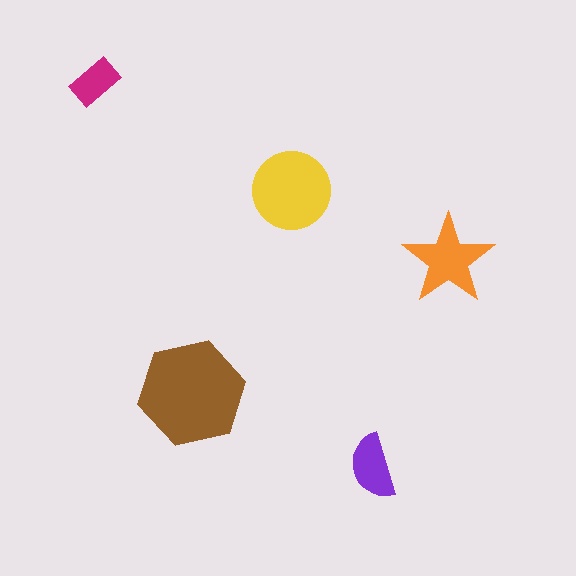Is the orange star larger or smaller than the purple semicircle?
Larger.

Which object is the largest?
The brown hexagon.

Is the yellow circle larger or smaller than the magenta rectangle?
Larger.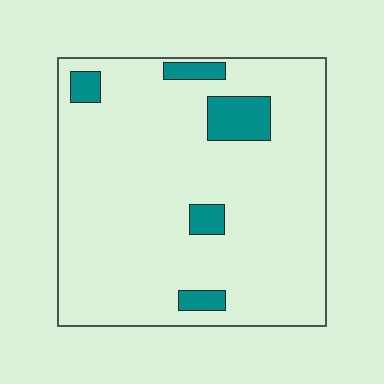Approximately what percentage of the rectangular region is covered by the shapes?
Approximately 10%.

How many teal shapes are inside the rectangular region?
5.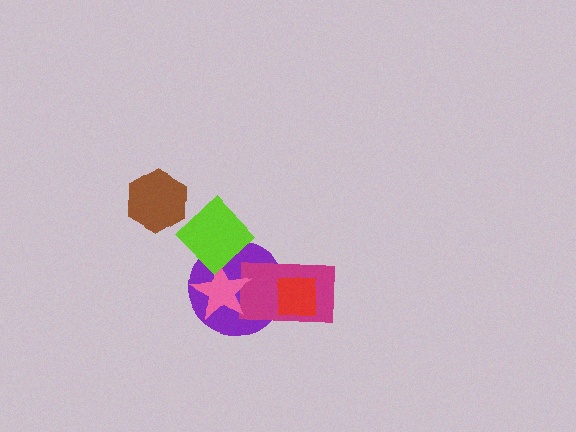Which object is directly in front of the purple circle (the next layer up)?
The magenta rectangle is directly in front of the purple circle.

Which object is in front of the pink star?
The lime diamond is in front of the pink star.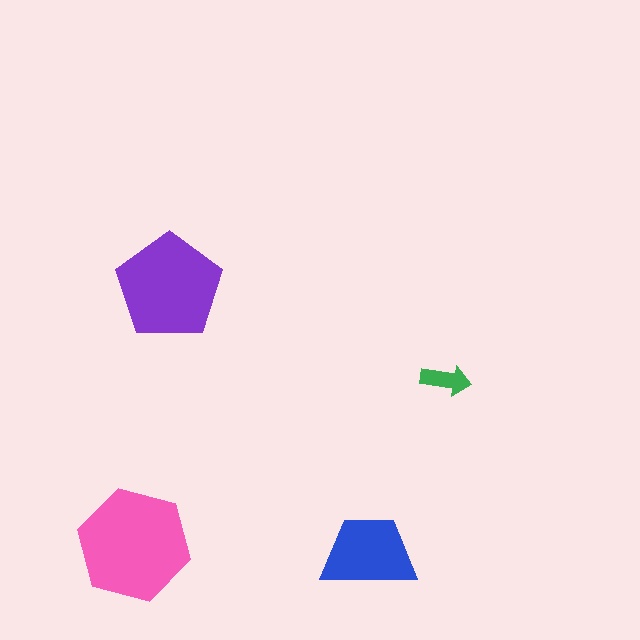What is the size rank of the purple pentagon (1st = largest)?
2nd.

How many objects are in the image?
There are 4 objects in the image.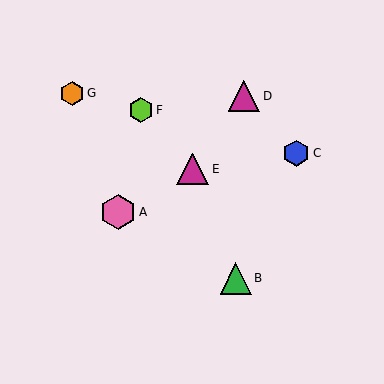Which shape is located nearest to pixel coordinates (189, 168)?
The magenta triangle (labeled E) at (193, 169) is nearest to that location.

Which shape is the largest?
The pink hexagon (labeled A) is the largest.